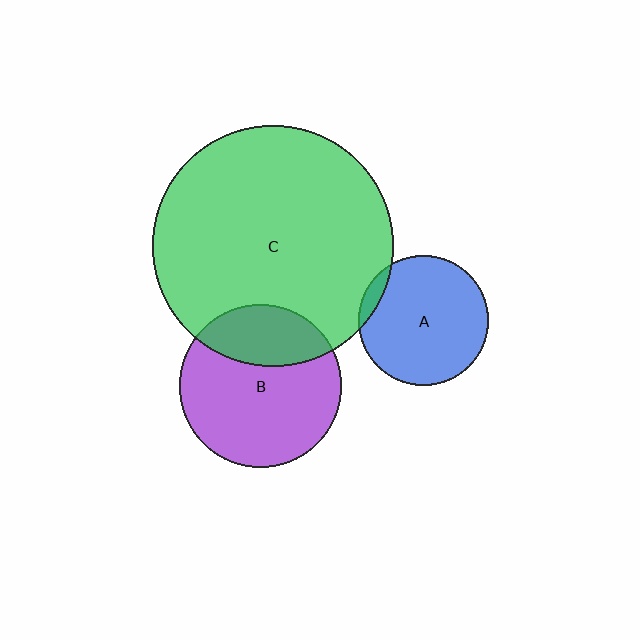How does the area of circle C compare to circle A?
Approximately 3.4 times.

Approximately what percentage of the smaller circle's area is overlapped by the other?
Approximately 5%.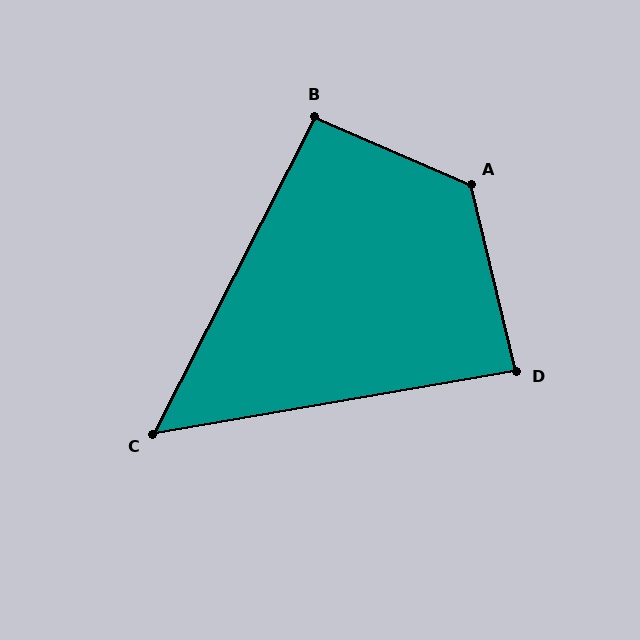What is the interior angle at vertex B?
Approximately 94 degrees (approximately right).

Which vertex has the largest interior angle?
A, at approximately 127 degrees.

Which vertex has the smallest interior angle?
C, at approximately 53 degrees.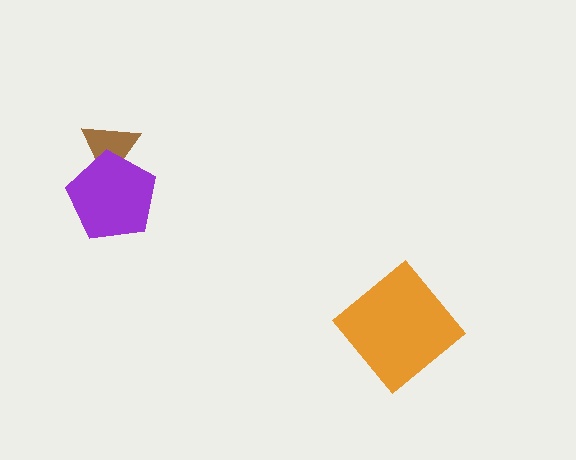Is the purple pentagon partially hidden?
No, no other shape covers it.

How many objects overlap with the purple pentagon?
1 object overlaps with the purple pentagon.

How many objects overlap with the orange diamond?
0 objects overlap with the orange diamond.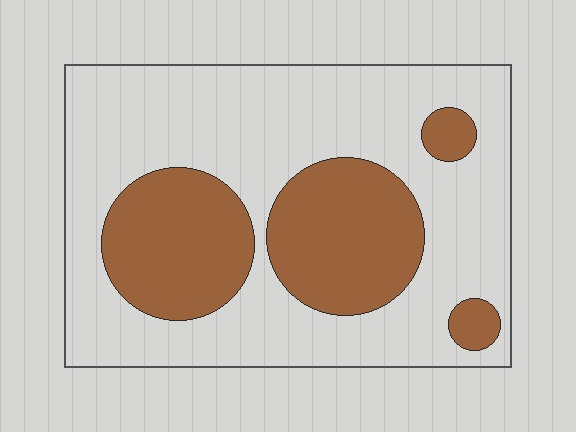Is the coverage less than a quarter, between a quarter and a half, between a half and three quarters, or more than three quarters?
Between a quarter and a half.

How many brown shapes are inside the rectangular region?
4.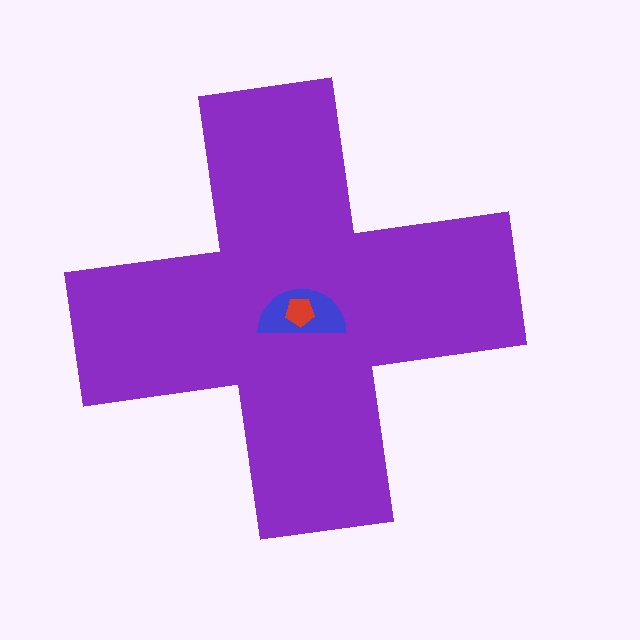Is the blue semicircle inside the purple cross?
Yes.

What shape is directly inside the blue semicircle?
The red pentagon.